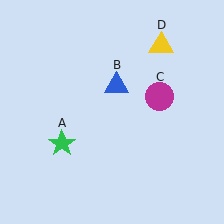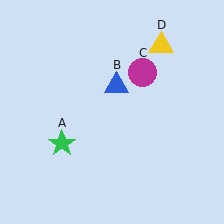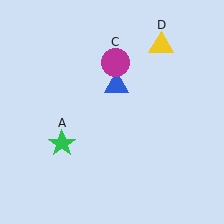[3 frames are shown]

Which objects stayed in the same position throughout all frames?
Green star (object A) and blue triangle (object B) and yellow triangle (object D) remained stationary.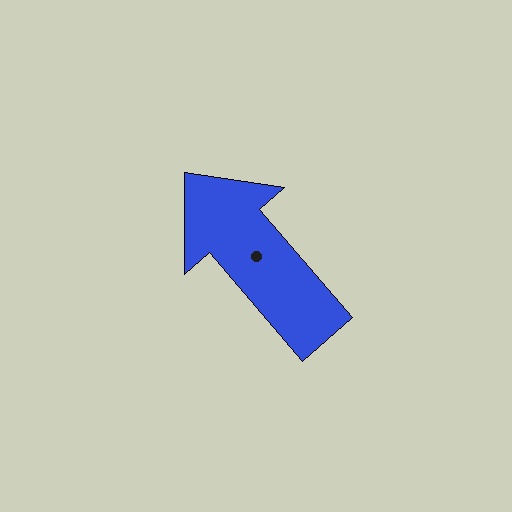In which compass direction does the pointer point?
Northwest.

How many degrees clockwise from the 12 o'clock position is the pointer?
Approximately 319 degrees.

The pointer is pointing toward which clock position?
Roughly 11 o'clock.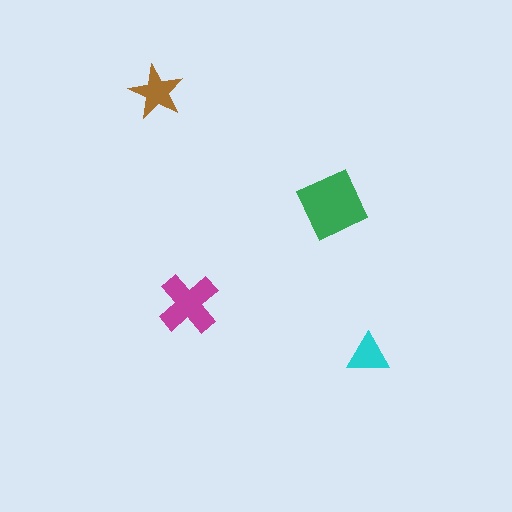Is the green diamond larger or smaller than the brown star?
Larger.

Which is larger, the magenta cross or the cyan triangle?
The magenta cross.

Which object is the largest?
The green diamond.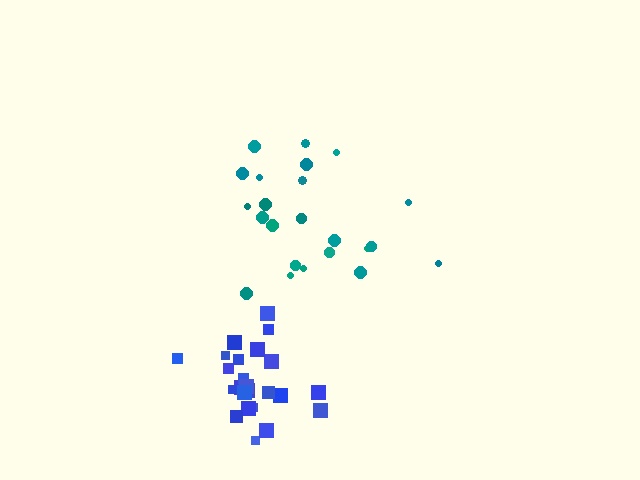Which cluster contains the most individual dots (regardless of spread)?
Blue (25).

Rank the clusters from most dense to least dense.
blue, teal.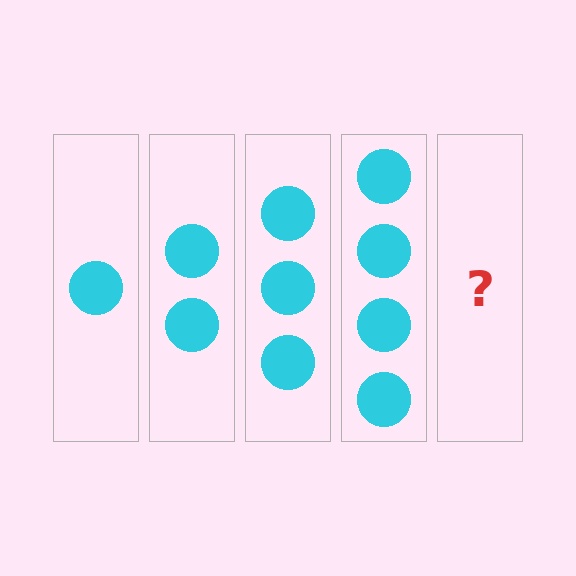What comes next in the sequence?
The next element should be 5 circles.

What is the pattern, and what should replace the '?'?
The pattern is that each step adds one more circle. The '?' should be 5 circles.